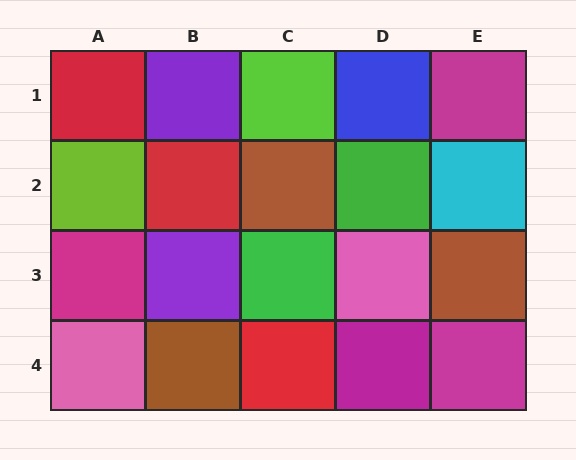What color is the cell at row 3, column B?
Purple.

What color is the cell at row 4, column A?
Pink.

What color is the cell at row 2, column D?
Green.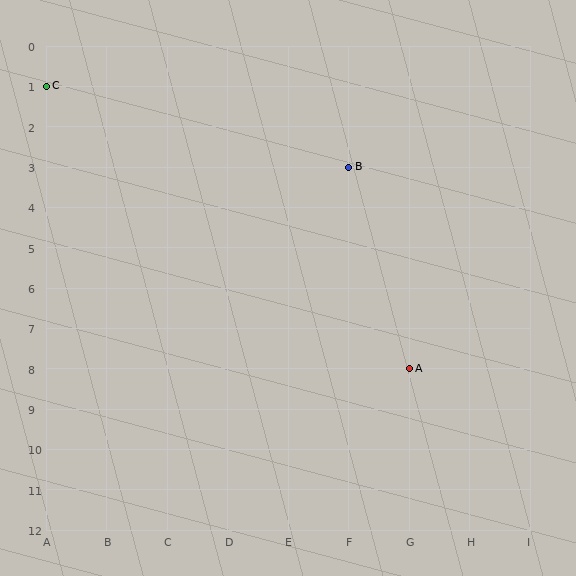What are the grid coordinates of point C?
Point C is at grid coordinates (A, 1).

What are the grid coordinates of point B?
Point B is at grid coordinates (F, 3).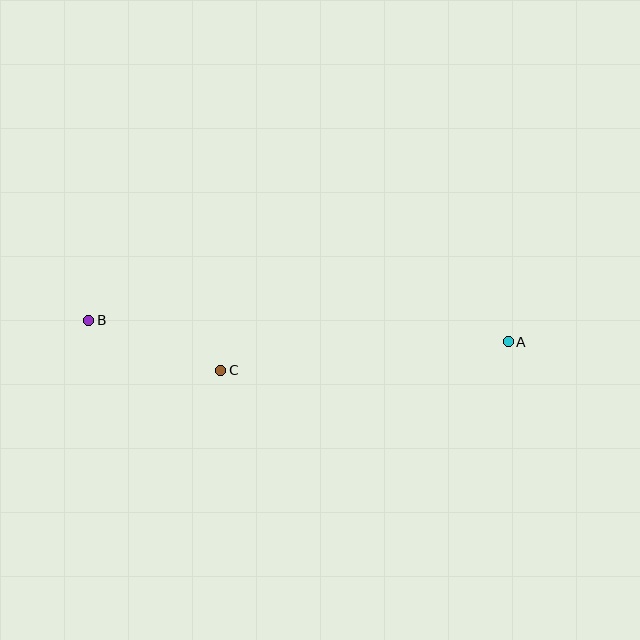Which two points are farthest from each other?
Points A and B are farthest from each other.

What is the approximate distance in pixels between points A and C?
The distance between A and C is approximately 289 pixels.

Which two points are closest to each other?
Points B and C are closest to each other.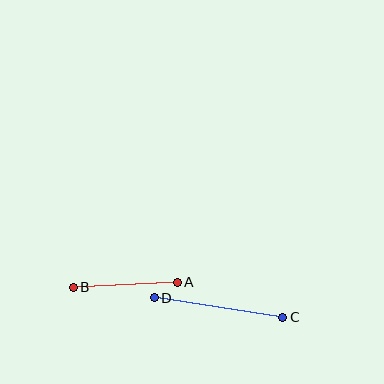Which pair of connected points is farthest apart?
Points C and D are farthest apart.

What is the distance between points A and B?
The distance is approximately 104 pixels.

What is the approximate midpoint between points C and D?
The midpoint is at approximately (219, 308) pixels.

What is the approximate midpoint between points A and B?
The midpoint is at approximately (125, 285) pixels.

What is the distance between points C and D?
The distance is approximately 130 pixels.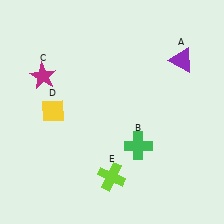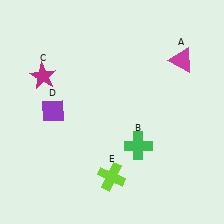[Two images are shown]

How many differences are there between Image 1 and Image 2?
There are 2 differences between the two images.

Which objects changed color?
A changed from purple to magenta. D changed from yellow to purple.